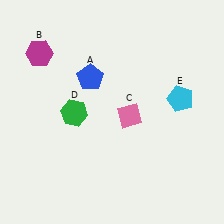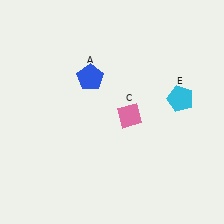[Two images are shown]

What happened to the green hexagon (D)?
The green hexagon (D) was removed in Image 2. It was in the bottom-left area of Image 1.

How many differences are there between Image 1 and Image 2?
There are 2 differences between the two images.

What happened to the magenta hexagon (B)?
The magenta hexagon (B) was removed in Image 2. It was in the top-left area of Image 1.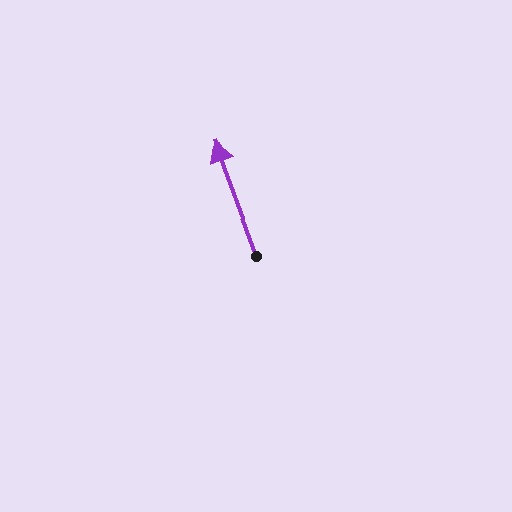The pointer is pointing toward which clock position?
Roughly 11 o'clock.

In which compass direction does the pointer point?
North.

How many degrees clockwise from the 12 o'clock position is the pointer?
Approximately 340 degrees.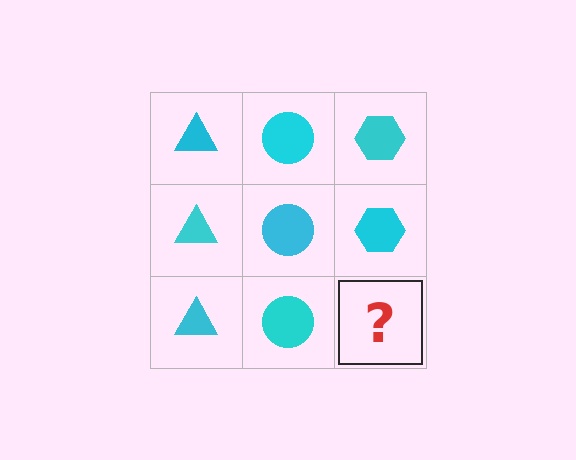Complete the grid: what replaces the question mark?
The question mark should be replaced with a cyan hexagon.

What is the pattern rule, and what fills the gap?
The rule is that each column has a consistent shape. The gap should be filled with a cyan hexagon.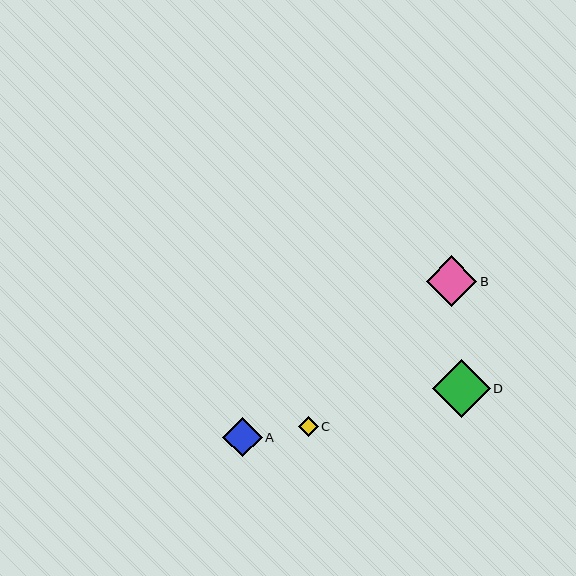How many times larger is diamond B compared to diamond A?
Diamond B is approximately 1.3 times the size of diamond A.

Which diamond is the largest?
Diamond D is the largest with a size of approximately 58 pixels.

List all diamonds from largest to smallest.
From largest to smallest: D, B, A, C.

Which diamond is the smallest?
Diamond C is the smallest with a size of approximately 20 pixels.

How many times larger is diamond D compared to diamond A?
Diamond D is approximately 1.5 times the size of diamond A.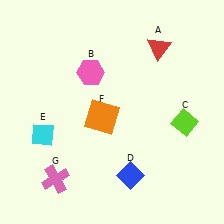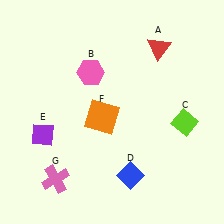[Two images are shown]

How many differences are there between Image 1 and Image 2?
There is 1 difference between the two images.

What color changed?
The diamond (E) changed from cyan in Image 1 to purple in Image 2.